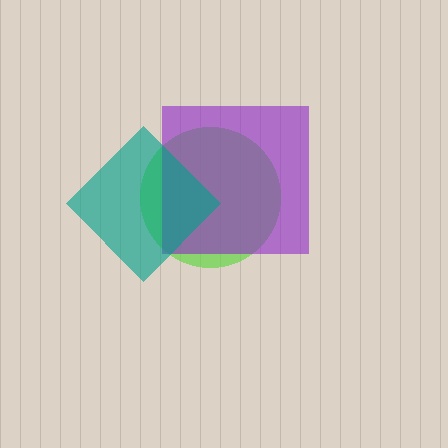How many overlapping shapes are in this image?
There are 3 overlapping shapes in the image.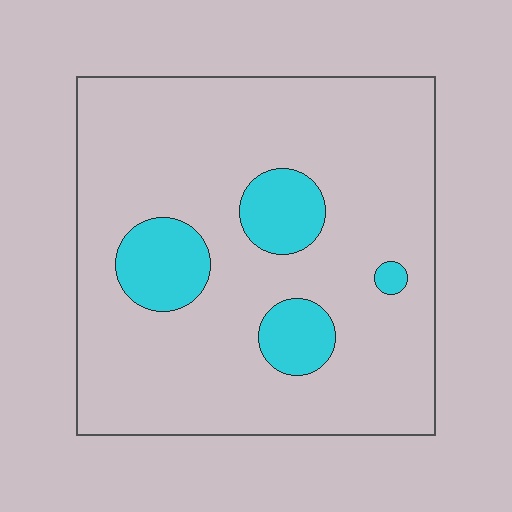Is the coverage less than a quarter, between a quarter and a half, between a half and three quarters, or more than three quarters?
Less than a quarter.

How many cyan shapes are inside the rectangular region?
4.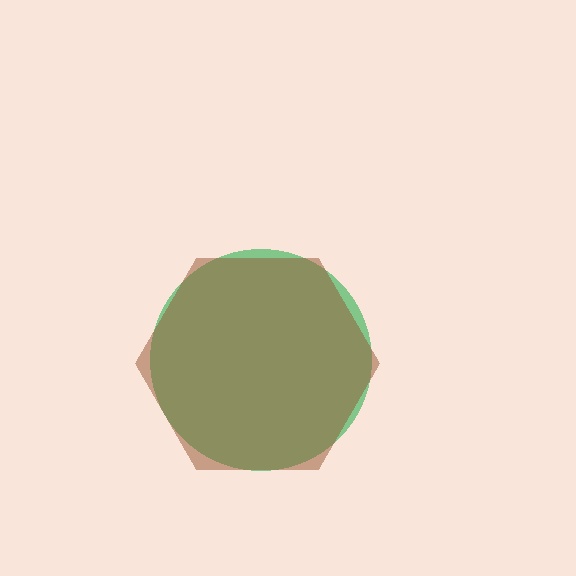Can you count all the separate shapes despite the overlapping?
Yes, there are 2 separate shapes.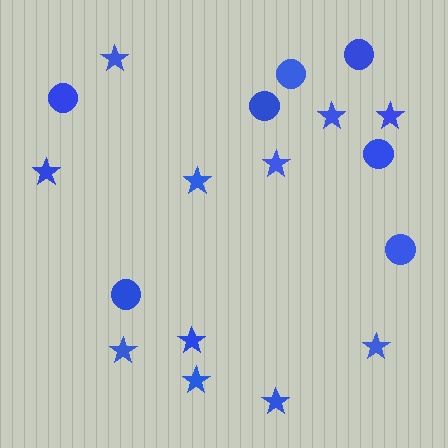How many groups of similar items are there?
There are 2 groups: one group of stars (11) and one group of circles (7).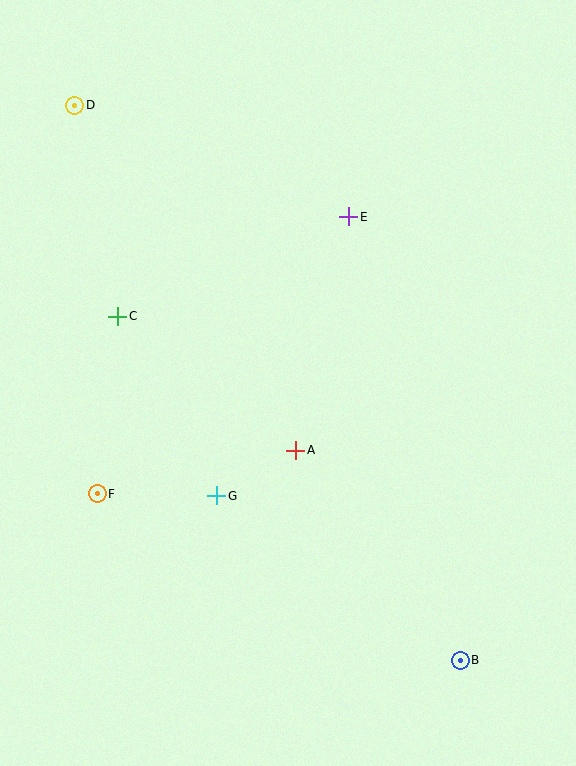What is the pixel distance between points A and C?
The distance between A and C is 223 pixels.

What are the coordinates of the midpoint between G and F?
The midpoint between G and F is at (157, 495).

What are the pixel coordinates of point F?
Point F is at (97, 494).